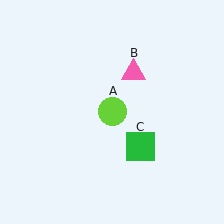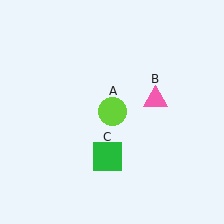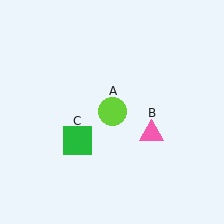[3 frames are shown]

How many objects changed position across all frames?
2 objects changed position: pink triangle (object B), green square (object C).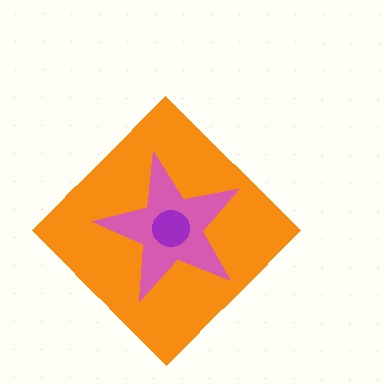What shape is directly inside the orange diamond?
The pink star.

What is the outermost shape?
The orange diamond.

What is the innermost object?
The purple circle.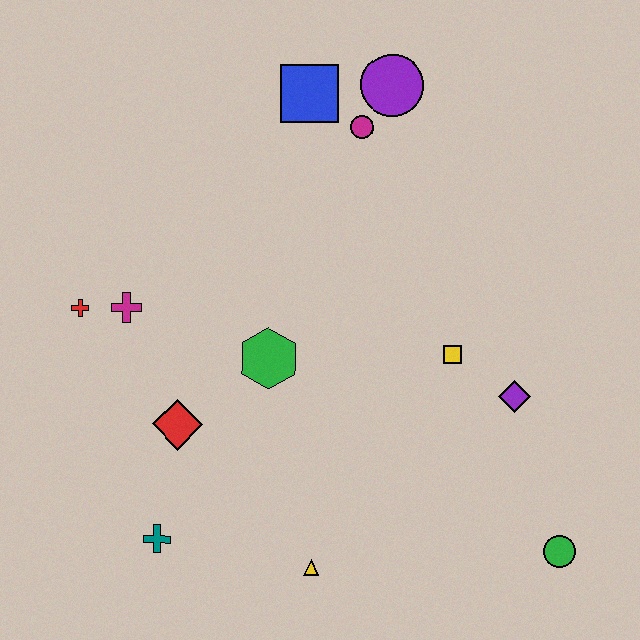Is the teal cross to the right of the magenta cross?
Yes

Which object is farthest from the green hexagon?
The green circle is farthest from the green hexagon.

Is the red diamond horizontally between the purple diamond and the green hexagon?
No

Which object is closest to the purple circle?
The magenta circle is closest to the purple circle.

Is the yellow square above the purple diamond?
Yes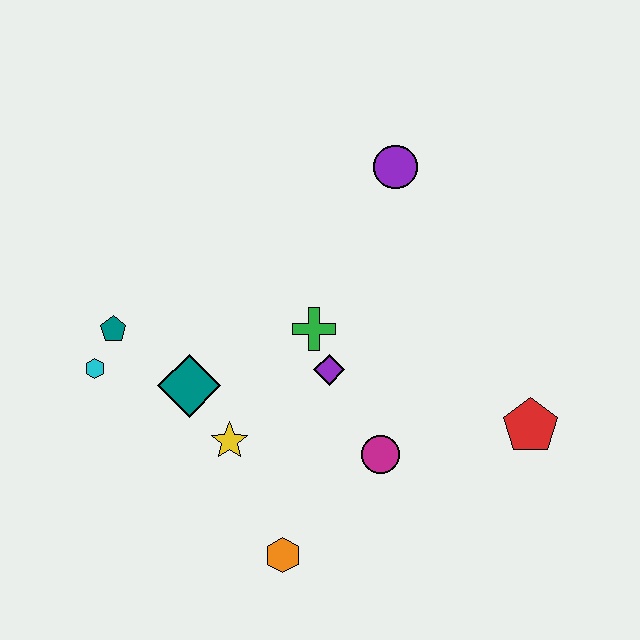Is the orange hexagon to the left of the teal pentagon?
No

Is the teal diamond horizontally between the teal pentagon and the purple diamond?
Yes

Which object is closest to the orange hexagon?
The yellow star is closest to the orange hexagon.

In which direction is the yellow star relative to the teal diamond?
The yellow star is below the teal diamond.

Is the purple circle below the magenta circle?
No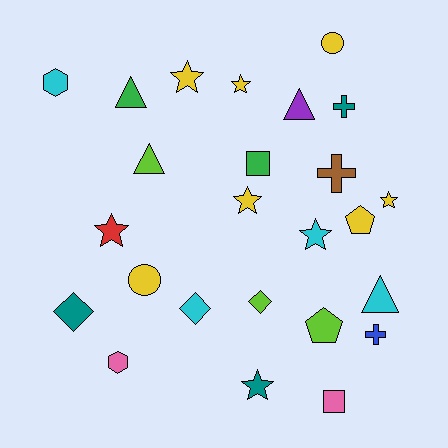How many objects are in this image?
There are 25 objects.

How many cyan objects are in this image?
There are 4 cyan objects.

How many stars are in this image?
There are 7 stars.